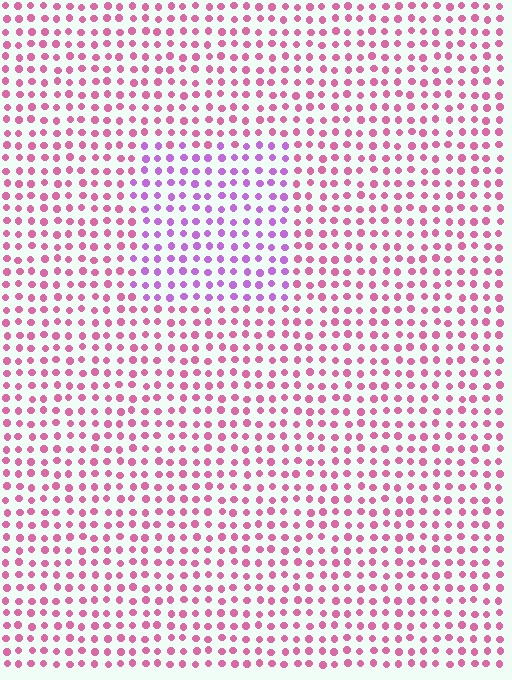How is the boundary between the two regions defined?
The boundary is defined purely by a slight shift in hue (about 41 degrees). Spacing, size, and orientation are identical on both sides.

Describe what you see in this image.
The image is filled with small pink elements in a uniform arrangement. A rectangle-shaped region is visible where the elements are tinted to a slightly different hue, forming a subtle color boundary.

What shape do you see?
I see a rectangle.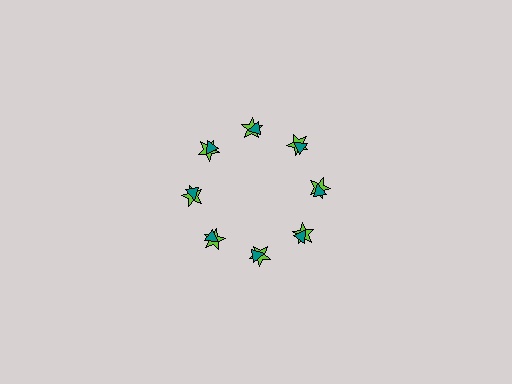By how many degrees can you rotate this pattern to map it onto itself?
The pattern maps onto itself every 45 degrees of rotation.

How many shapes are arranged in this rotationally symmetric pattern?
There are 16 shapes, arranged in 8 groups of 2.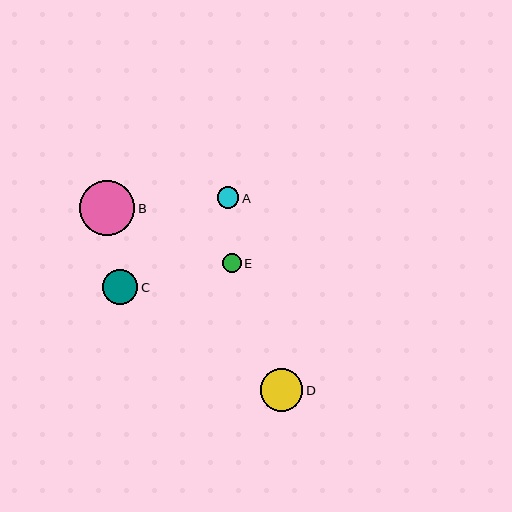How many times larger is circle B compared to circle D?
Circle B is approximately 1.3 times the size of circle D.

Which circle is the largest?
Circle B is the largest with a size of approximately 55 pixels.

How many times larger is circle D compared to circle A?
Circle D is approximately 2.0 times the size of circle A.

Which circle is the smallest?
Circle E is the smallest with a size of approximately 19 pixels.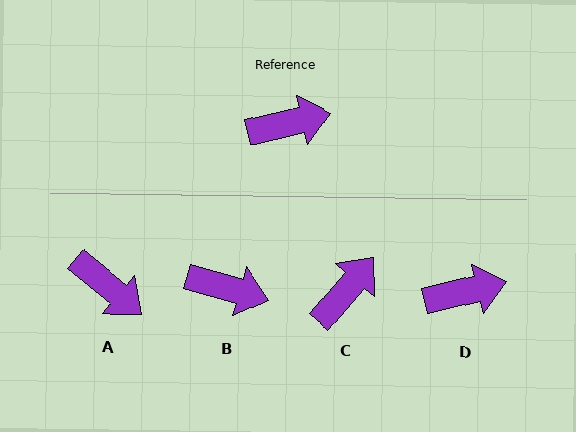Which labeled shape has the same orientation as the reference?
D.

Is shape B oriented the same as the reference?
No, it is off by about 29 degrees.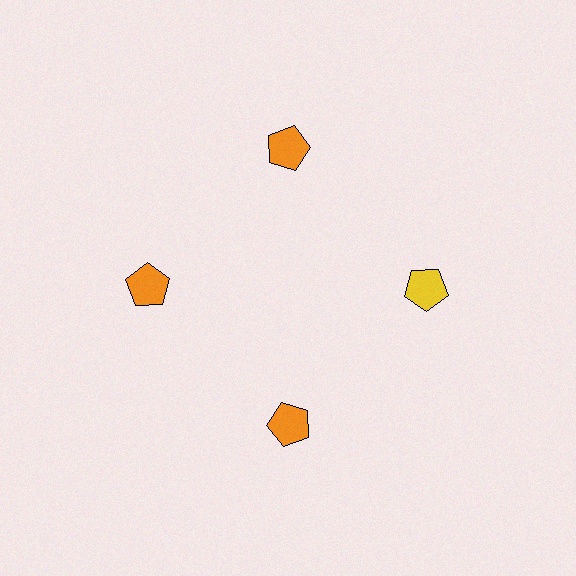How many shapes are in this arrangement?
There are 4 shapes arranged in a ring pattern.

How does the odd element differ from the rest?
It has a different color: yellow instead of orange.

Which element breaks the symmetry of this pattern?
The yellow pentagon at roughly the 3 o'clock position breaks the symmetry. All other shapes are orange pentagons.